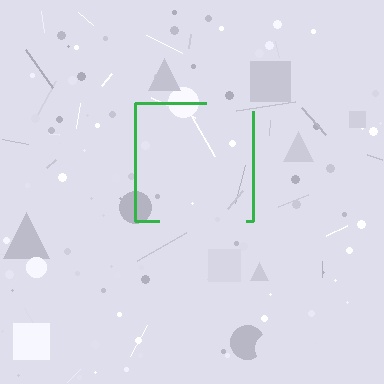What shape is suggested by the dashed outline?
The dashed outline suggests a square.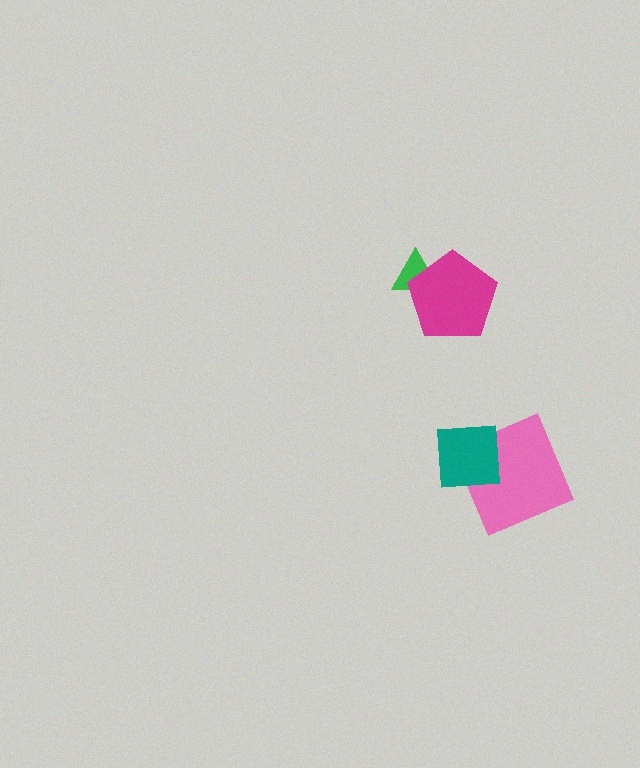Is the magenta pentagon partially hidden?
No, no other shape covers it.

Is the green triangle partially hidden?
Yes, it is partially covered by another shape.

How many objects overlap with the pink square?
1 object overlaps with the pink square.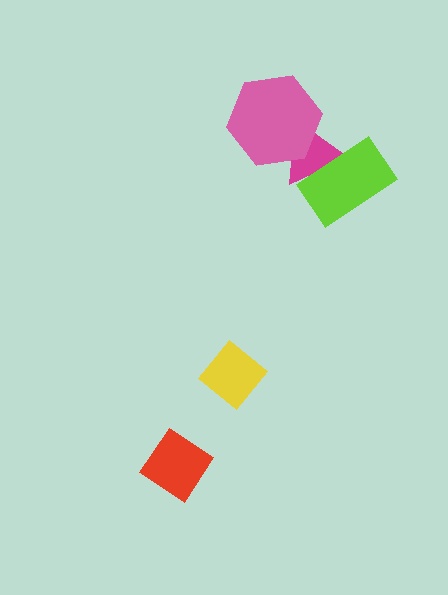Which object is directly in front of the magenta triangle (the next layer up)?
The lime rectangle is directly in front of the magenta triangle.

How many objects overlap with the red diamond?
0 objects overlap with the red diamond.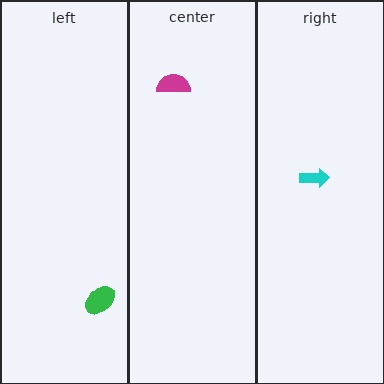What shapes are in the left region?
The green ellipse.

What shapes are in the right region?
The cyan arrow.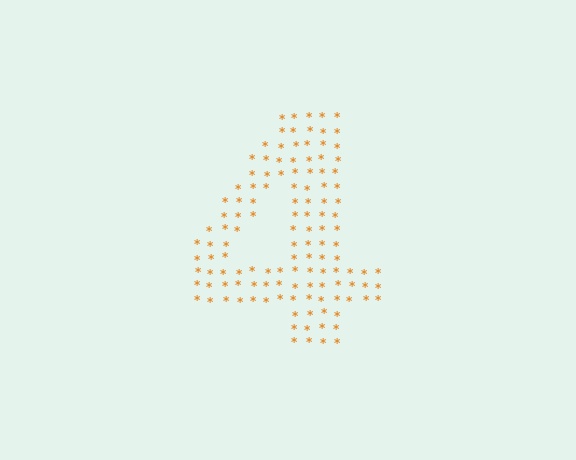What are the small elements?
The small elements are asterisks.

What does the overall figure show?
The overall figure shows the digit 4.